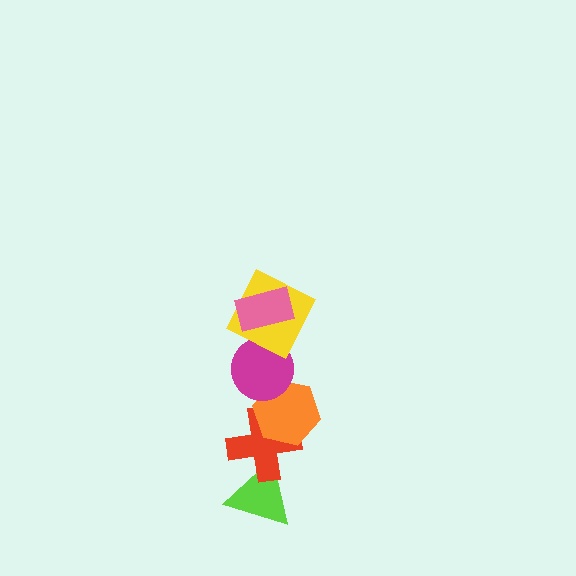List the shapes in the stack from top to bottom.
From top to bottom: the pink rectangle, the yellow square, the magenta circle, the orange hexagon, the red cross, the lime triangle.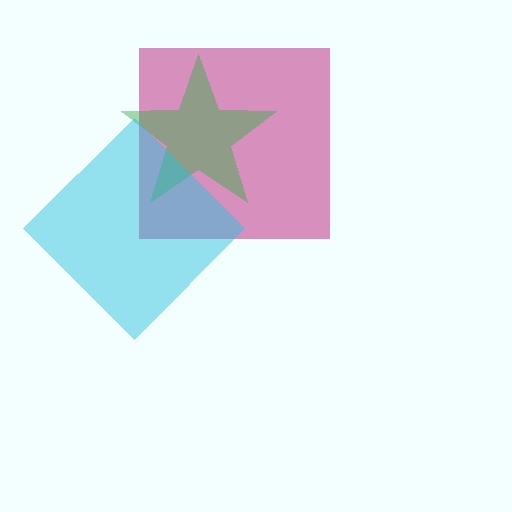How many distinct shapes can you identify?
There are 3 distinct shapes: a magenta square, a green star, a cyan diamond.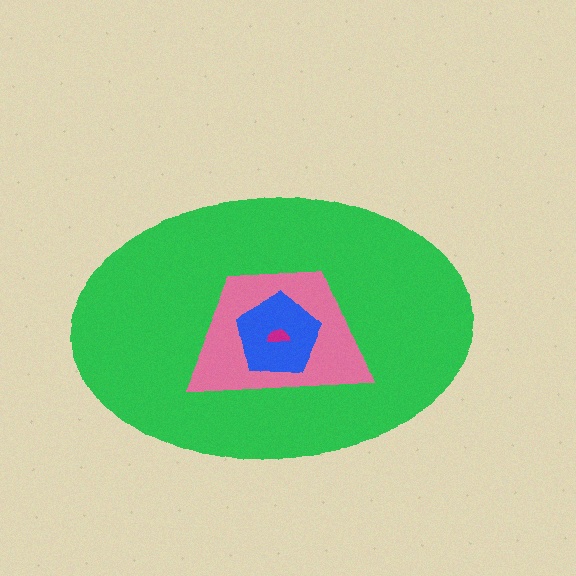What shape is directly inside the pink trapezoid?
The blue pentagon.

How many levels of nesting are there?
4.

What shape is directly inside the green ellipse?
The pink trapezoid.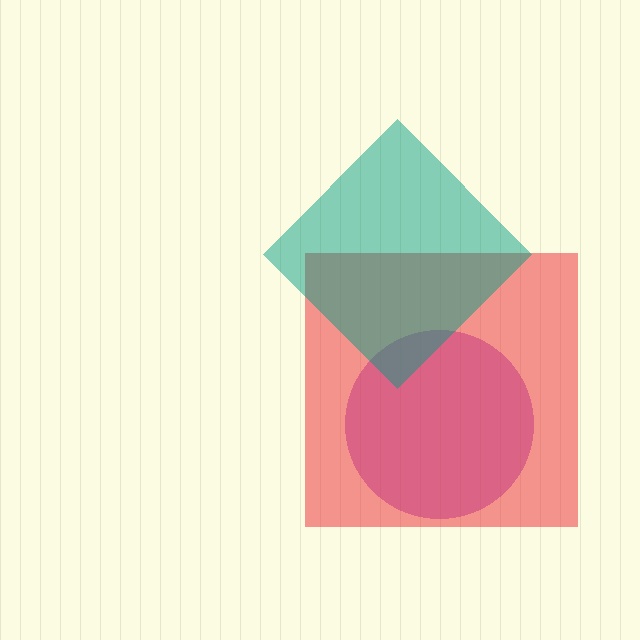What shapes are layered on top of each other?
The layered shapes are: a purple circle, a red square, a teal diamond.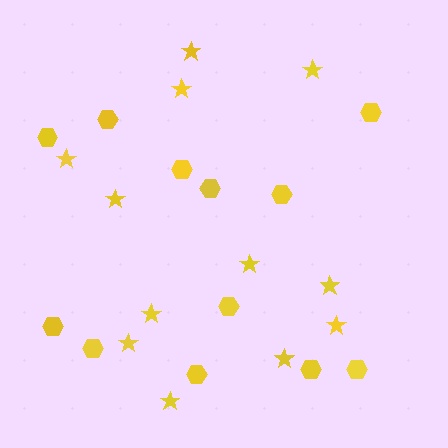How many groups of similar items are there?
There are 2 groups: one group of hexagons (12) and one group of stars (12).